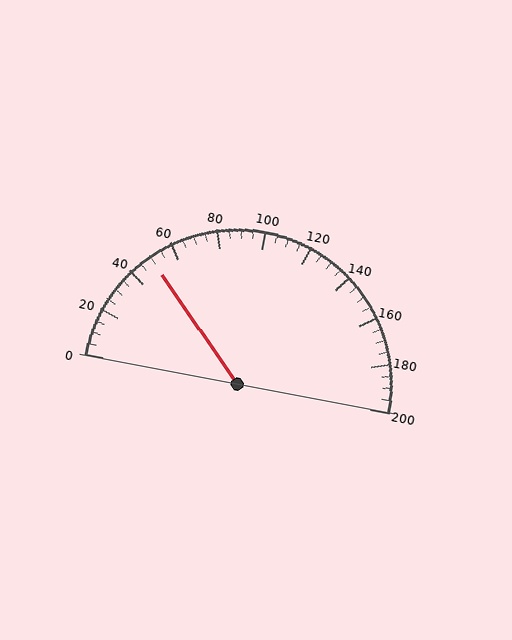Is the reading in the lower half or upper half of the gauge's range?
The reading is in the lower half of the range (0 to 200).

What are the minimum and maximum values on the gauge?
The gauge ranges from 0 to 200.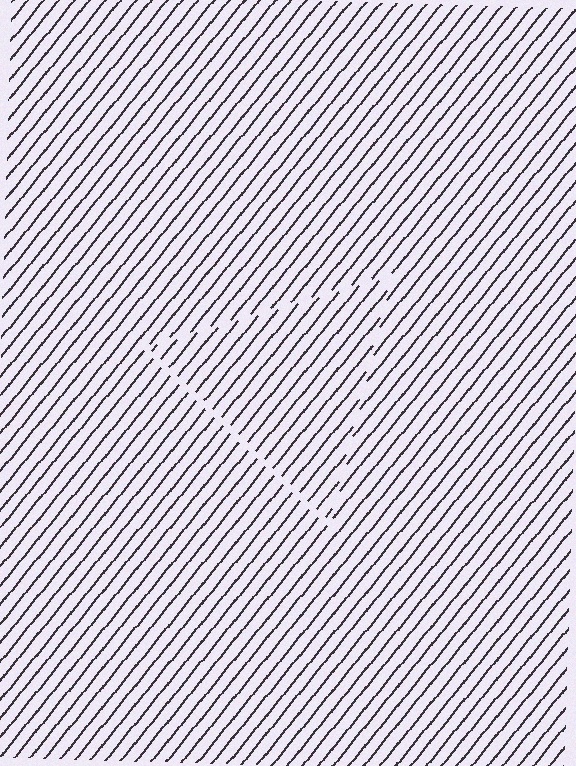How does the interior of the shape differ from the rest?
The interior of the shape contains the same grating, shifted by half a period — the contour is defined by the phase discontinuity where line-ends from the inner and outer gratings abut.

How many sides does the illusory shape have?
3 sides — the line-ends trace a triangle.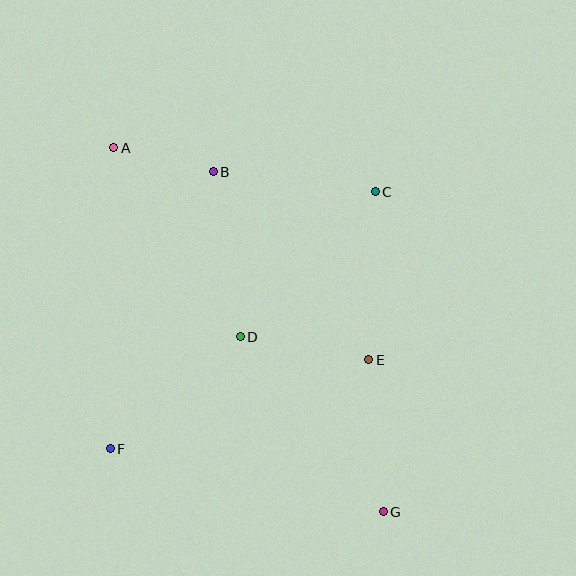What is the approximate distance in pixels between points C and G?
The distance between C and G is approximately 320 pixels.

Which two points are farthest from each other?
Points A and G are farthest from each other.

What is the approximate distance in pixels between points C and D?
The distance between C and D is approximately 198 pixels.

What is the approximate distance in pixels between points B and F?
The distance between B and F is approximately 296 pixels.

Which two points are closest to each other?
Points A and B are closest to each other.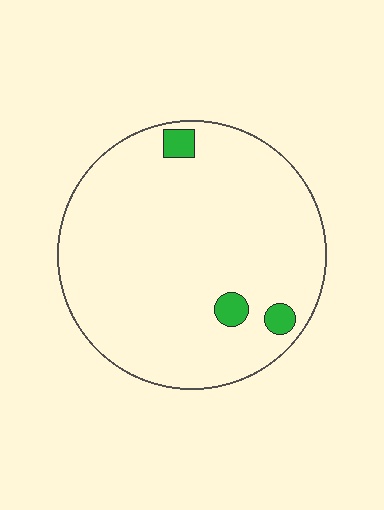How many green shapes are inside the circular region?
3.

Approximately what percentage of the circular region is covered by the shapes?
Approximately 5%.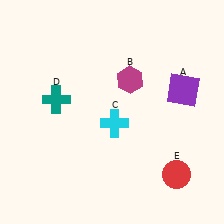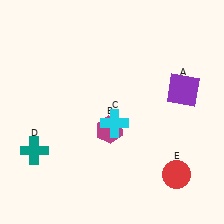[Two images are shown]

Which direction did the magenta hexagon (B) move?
The magenta hexagon (B) moved down.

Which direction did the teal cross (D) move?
The teal cross (D) moved down.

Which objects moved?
The objects that moved are: the magenta hexagon (B), the teal cross (D).